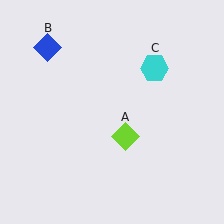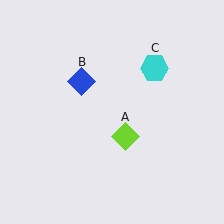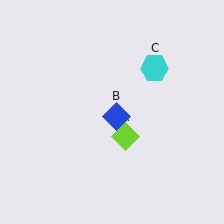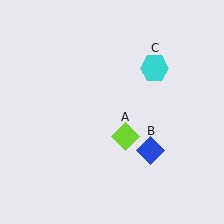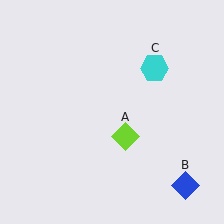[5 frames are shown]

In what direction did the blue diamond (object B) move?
The blue diamond (object B) moved down and to the right.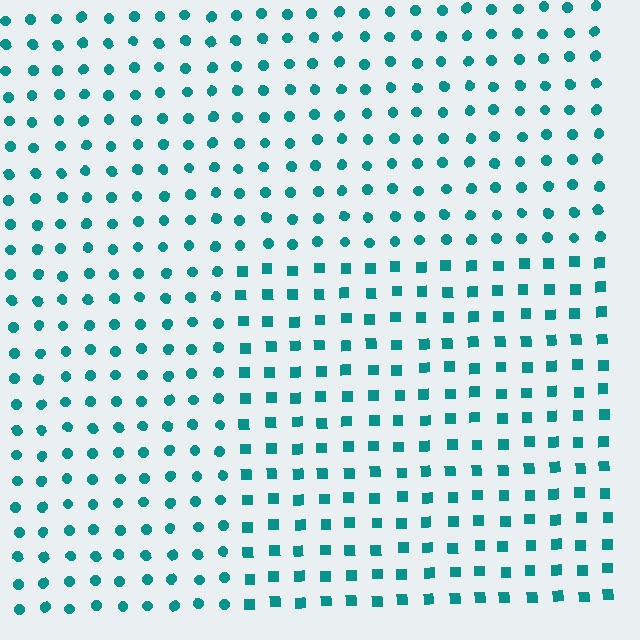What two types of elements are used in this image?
The image uses squares inside the rectangle region and circles outside it.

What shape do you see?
I see a rectangle.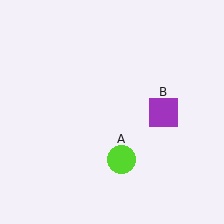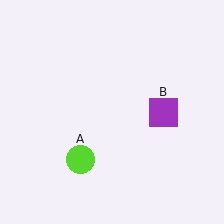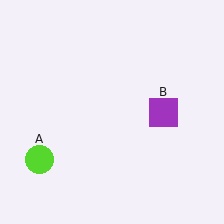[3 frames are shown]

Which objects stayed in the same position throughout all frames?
Purple square (object B) remained stationary.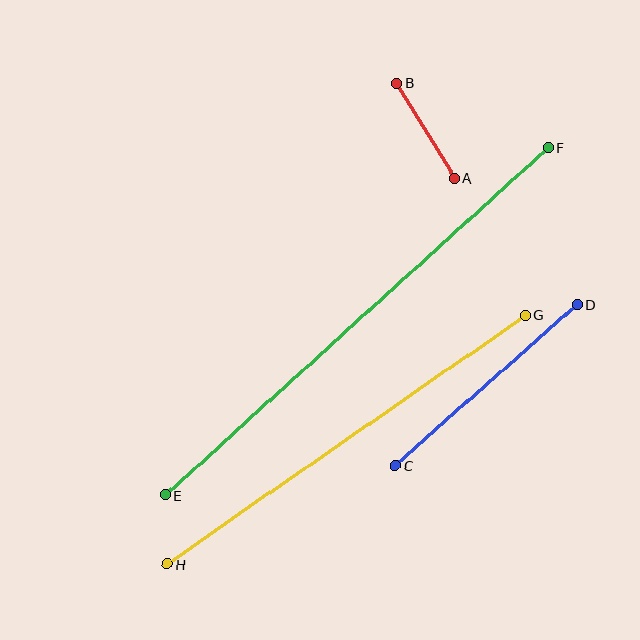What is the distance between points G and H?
The distance is approximately 436 pixels.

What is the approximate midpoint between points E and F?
The midpoint is at approximately (357, 322) pixels.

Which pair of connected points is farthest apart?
Points E and F are farthest apart.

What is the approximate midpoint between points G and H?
The midpoint is at approximately (346, 440) pixels.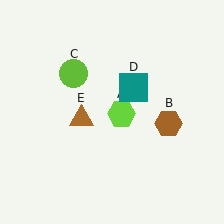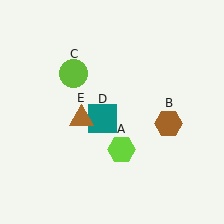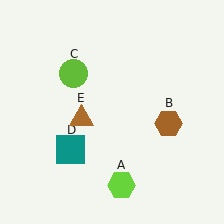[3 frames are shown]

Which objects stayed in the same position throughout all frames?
Brown hexagon (object B) and lime circle (object C) and brown triangle (object E) remained stationary.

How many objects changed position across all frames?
2 objects changed position: lime hexagon (object A), teal square (object D).